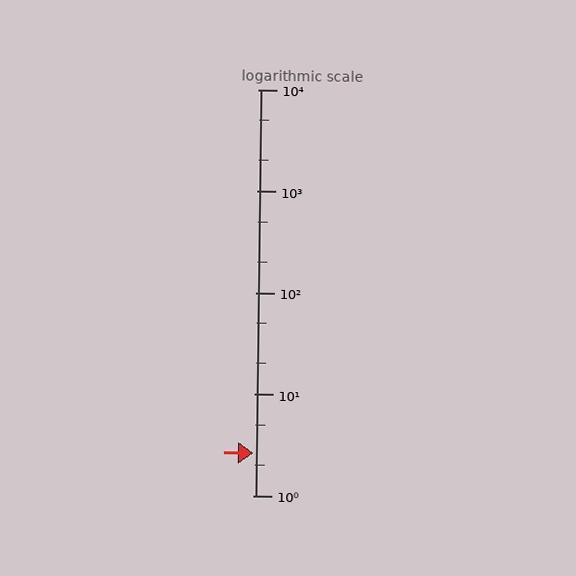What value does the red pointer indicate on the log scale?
The pointer indicates approximately 2.6.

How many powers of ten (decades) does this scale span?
The scale spans 4 decades, from 1 to 10000.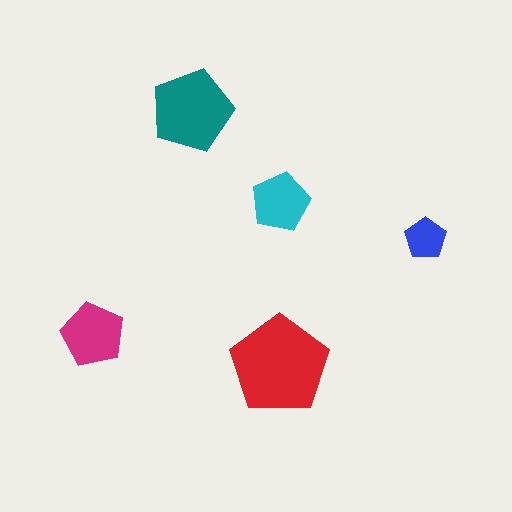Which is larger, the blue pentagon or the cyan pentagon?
The cyan one.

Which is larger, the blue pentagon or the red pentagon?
The red one.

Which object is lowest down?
The red pentagon is bottommost.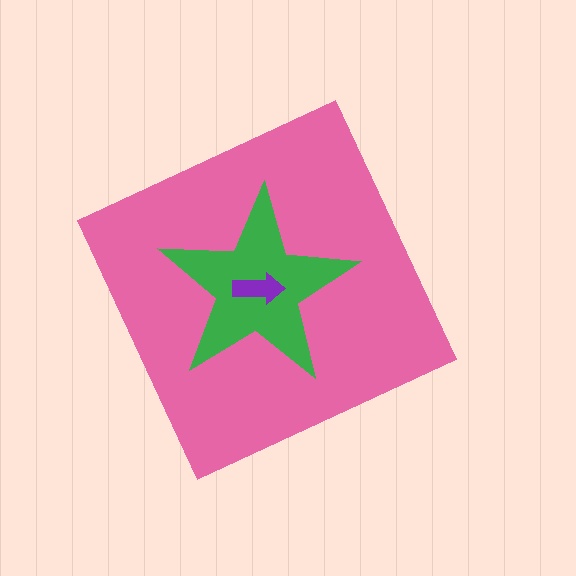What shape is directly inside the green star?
The purple arrow.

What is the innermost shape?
The purple arrow.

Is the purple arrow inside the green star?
Yes.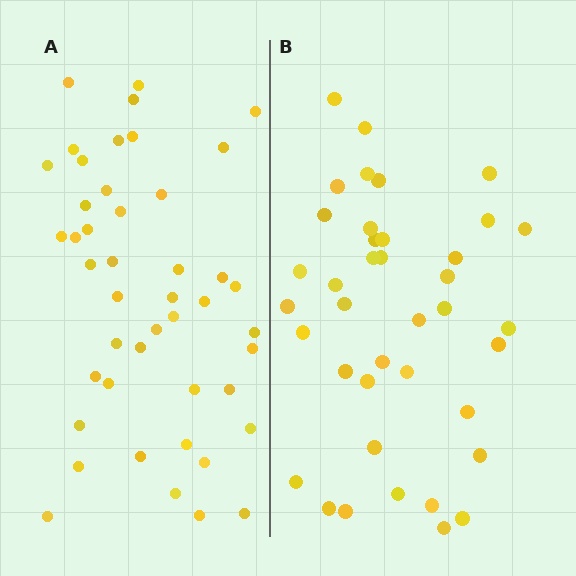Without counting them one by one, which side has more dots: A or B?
Region A (the left region) has more dots.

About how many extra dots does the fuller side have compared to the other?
Region A has about 6 more dots than region B.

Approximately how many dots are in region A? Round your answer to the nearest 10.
About 40 dots. (The exact count is 45, which rounds to 40.)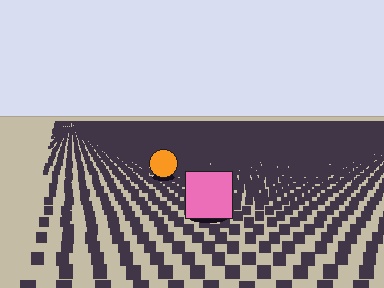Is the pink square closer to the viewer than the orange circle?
Yes. The pink square is closer — you can tell from the texture gradient: the ground texture is coarser near it.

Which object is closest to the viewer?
The pink square is closest. The texture marks near it are larger and more spread out.